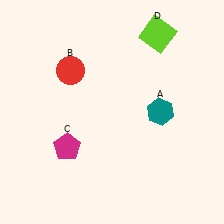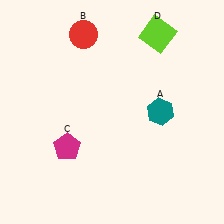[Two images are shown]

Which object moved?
The red circle (B) moved up.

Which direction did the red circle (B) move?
The red circle (B) moved up.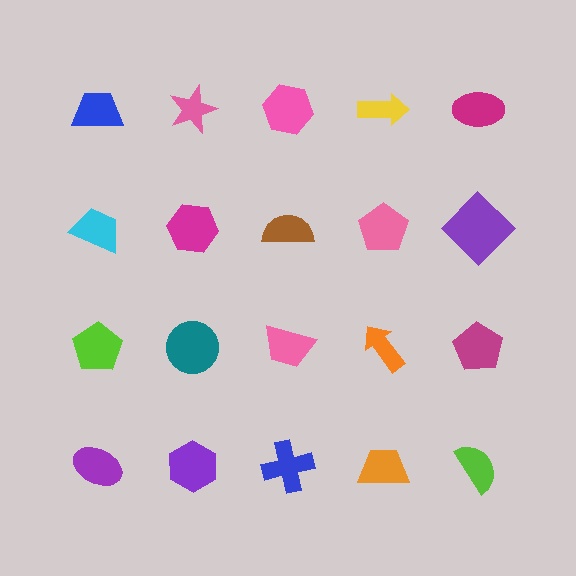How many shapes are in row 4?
5 shapes.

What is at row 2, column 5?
A purple diamond.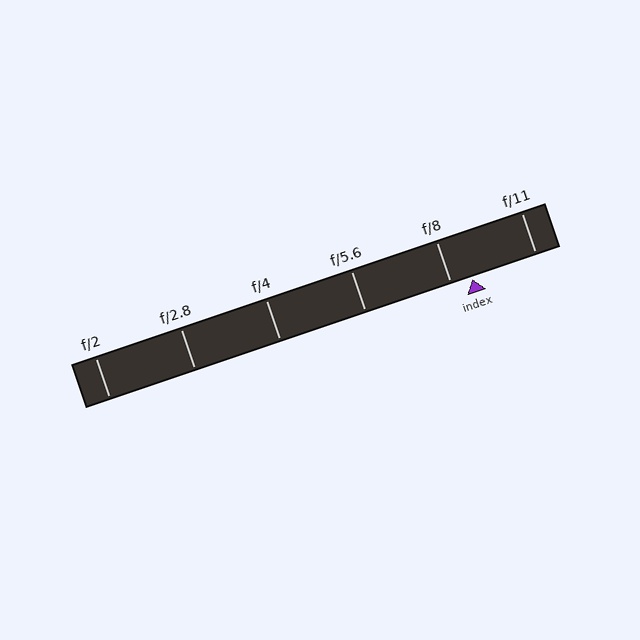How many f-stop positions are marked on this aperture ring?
There are 6 f-stop positions marked.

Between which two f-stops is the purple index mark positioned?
The index mark is between f/8 and f/11.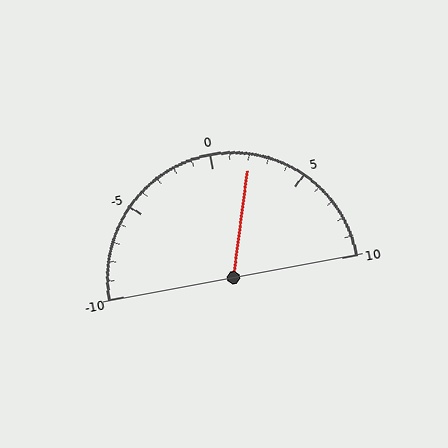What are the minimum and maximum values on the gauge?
The gauge ranges from -10 to 10.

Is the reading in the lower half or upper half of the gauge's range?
The reading is in the upper half of the range (-10 to 10).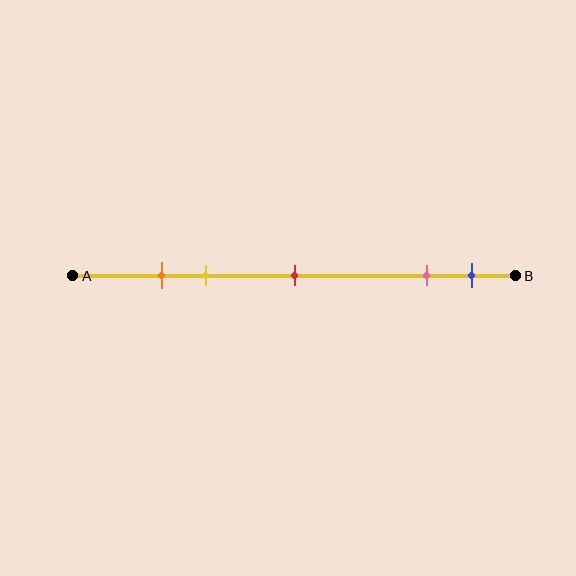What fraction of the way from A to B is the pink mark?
The pink mark is approximately 80% (0.8) of the way from A to B.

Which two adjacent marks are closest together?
The orange and yellow marks are the closest adjacent pair.